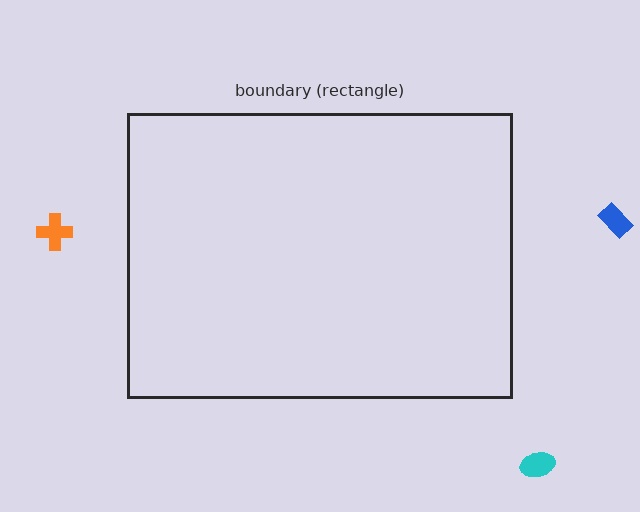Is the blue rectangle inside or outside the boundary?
Outside.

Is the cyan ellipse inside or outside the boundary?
Outside.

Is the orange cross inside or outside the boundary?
Outside.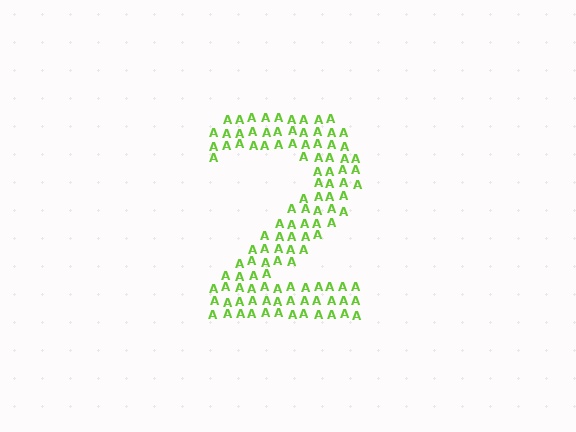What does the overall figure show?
The overall figure shows the digit 2.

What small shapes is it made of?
It is made of small letter A's.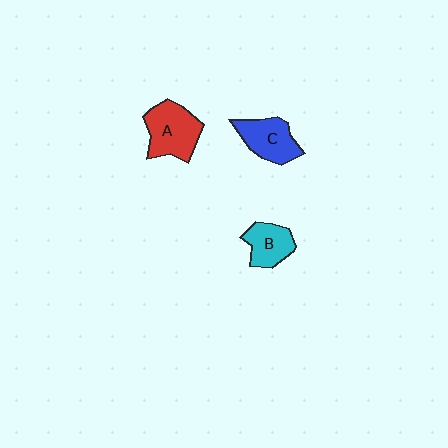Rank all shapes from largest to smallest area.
From largest to smallest: A (red), C (blue), B (cyan).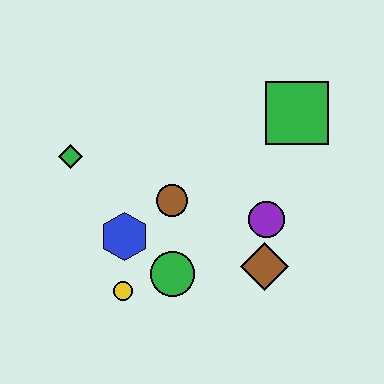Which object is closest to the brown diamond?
The purple circle is closest to the brown diamond.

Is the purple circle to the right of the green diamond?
Yes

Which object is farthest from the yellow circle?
The green square is farthest from the yellow circle.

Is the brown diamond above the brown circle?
No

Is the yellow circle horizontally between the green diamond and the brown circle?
Yes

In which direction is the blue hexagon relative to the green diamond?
The blue hexagon is below the green diamond.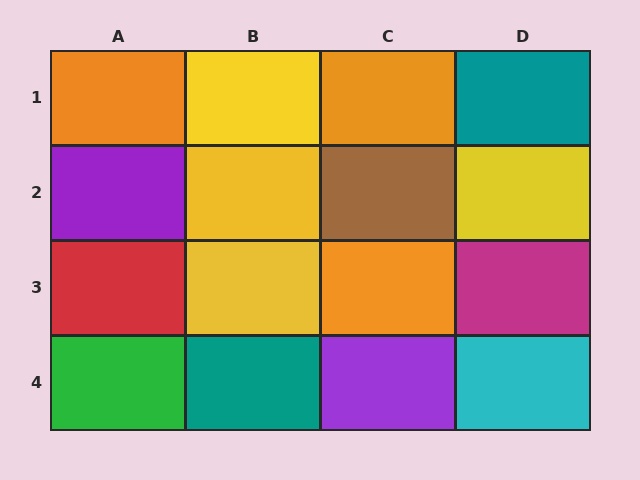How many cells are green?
1 cell is green.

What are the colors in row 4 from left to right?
Green, teal, purple, cyan.